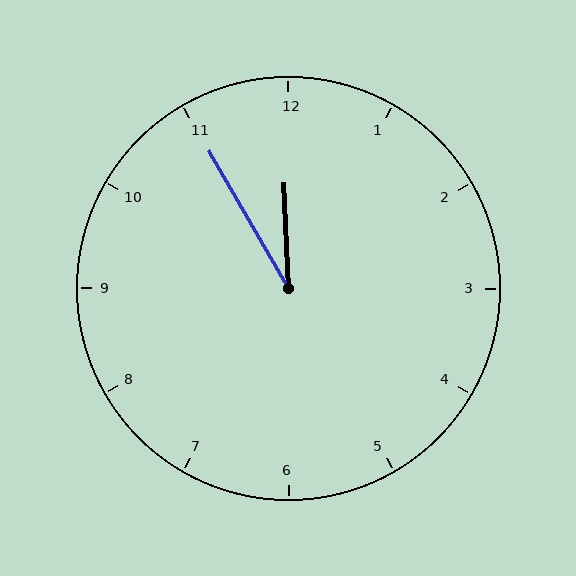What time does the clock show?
11:55.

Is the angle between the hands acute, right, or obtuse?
It is acute.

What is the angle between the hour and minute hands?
Approximately 28 degrees.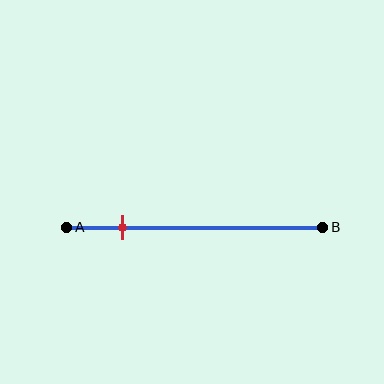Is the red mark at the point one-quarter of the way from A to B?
No, the mark is at about 20% from A, not at the 25% one-quarter point.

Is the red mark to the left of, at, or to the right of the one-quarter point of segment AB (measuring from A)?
The red mark is to the left of the one-quarter point of segment AB.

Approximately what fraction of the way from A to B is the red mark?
The red mark is approximately 20% of the way from A to B.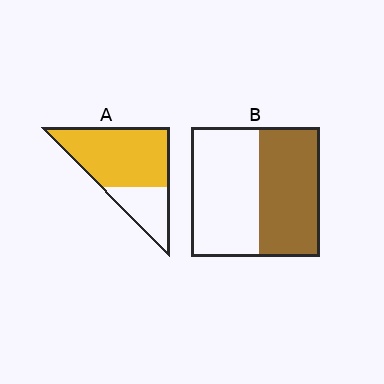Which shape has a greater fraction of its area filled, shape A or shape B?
Shape A.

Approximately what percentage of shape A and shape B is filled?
A is approximately 70% and B is approximately 45%.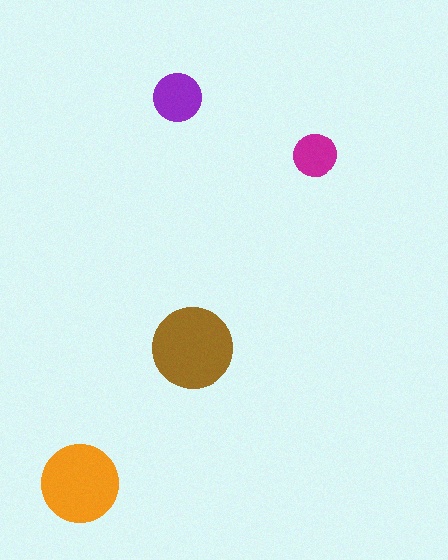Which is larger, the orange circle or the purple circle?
The orange one.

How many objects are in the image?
There are 4 objects in the image.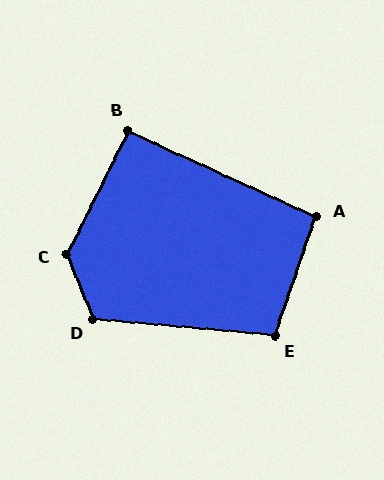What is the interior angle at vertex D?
Approximately 118 degrees (obtuse).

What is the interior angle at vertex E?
Approximately 104 degrees (obtuse).